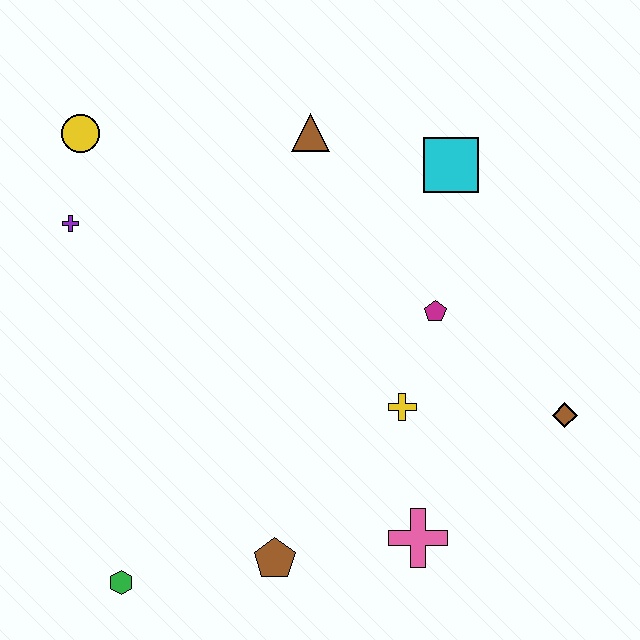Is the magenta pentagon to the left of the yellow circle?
No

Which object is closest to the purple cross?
The yellow circle is closest to the purple cross.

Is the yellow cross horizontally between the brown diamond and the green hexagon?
Yes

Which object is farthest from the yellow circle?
The brown diamond is farthest from the yellow circle.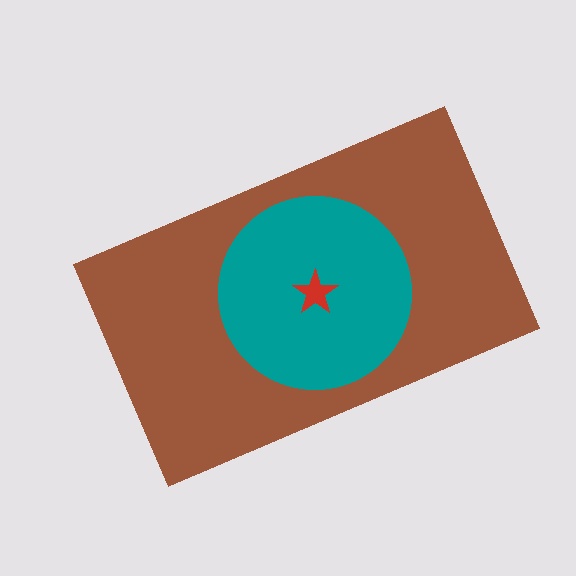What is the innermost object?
The red star.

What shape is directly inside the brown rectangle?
The teal circle.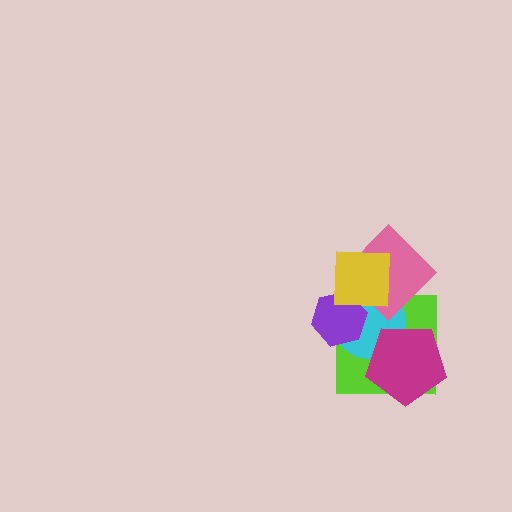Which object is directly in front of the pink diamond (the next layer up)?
The purple hexagon is directly in front of the pink diamond.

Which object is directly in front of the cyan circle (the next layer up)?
The magenta pentagon is directly in front of the cyan circle.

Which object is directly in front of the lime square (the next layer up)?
The cyan circle is directly in front of the lime square.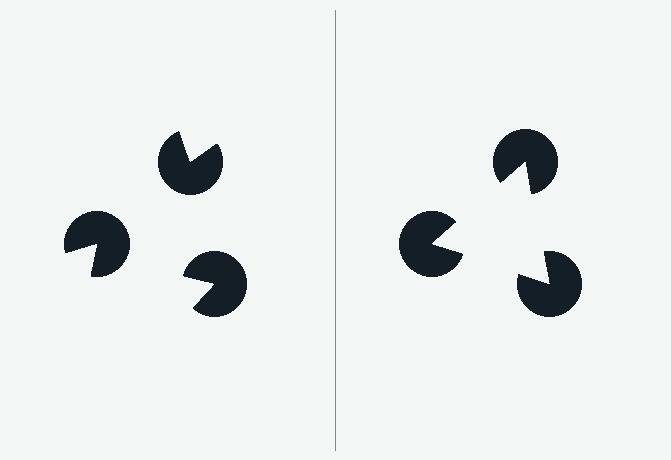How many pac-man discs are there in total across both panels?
6 — 3 on each side.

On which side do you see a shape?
An illusory triangle appears on the right side. On the left side the wedge cuts are rotated, so no coherent shape forms.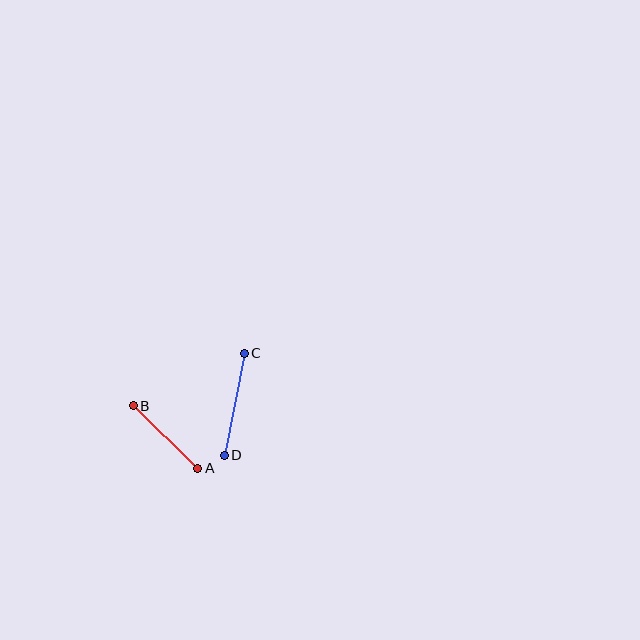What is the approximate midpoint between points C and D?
The midpoint is at approximately (234, 404) pixels.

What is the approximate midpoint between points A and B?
The midpoint is at approximately (165, 437) pixels.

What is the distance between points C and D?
The distance is approximately 104 pixels.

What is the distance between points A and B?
The distance is approximately 89 pixels.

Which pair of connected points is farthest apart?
Points C and D are farthest apart.